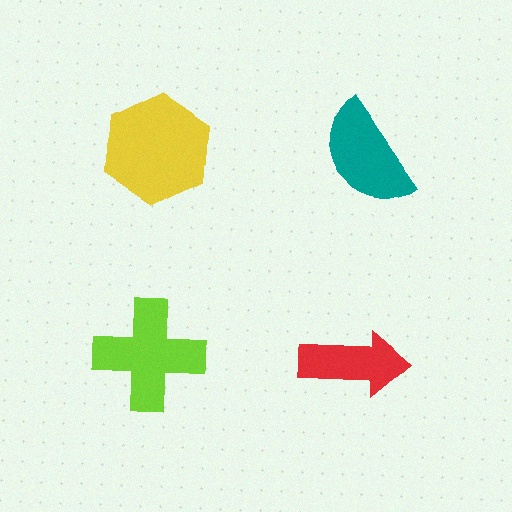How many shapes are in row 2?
2 shapes.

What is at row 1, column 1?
A yellow hexagon.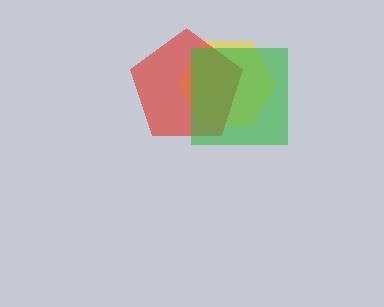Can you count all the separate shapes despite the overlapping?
Yes, there are 3 separate shapes.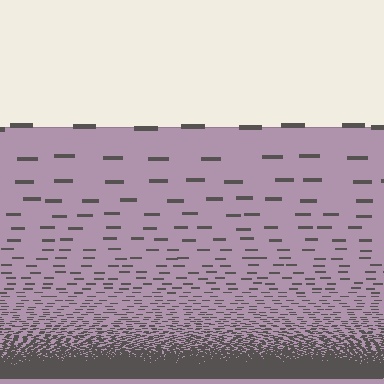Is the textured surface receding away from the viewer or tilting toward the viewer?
The surface appears to tilt toward the viewer. Texture elements get larger and sparser toward the top.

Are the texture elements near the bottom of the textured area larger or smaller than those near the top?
Smaller. The gradient is inverted — elements near the bottom are smaller and denser.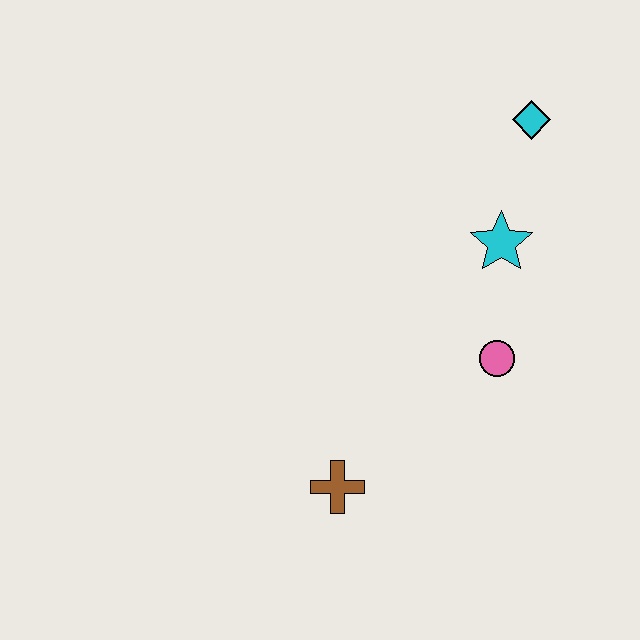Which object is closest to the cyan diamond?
The cyan star is closest to the cyan diamond.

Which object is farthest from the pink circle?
The cyan diamond is farthest from the pink circle.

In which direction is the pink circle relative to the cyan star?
The pink circle is below the cyan star.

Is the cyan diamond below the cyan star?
No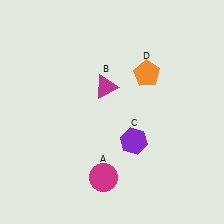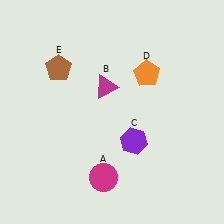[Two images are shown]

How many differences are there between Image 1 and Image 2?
There is 1 difference between the two images.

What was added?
A brown pentagon (E) was added in Image 2.